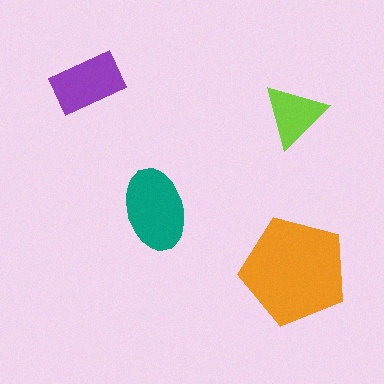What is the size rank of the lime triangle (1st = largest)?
4th.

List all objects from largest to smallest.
The orange pentagon, the teal ellipse, the purple rectangle, the lime triangle.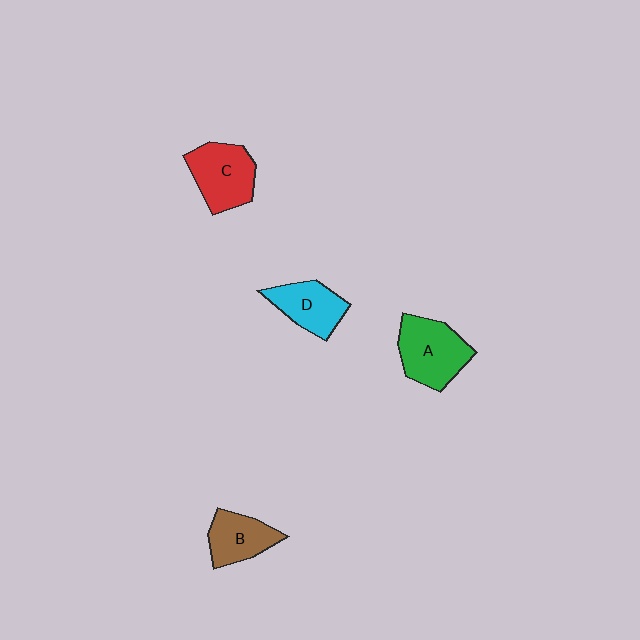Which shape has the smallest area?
Shape B (brown).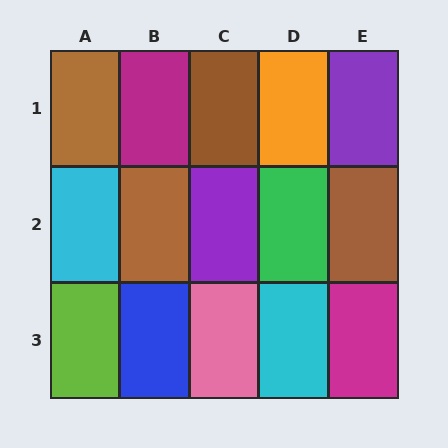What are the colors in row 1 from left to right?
Brown, magenta, brown, orange, purple.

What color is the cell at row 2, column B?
Brown.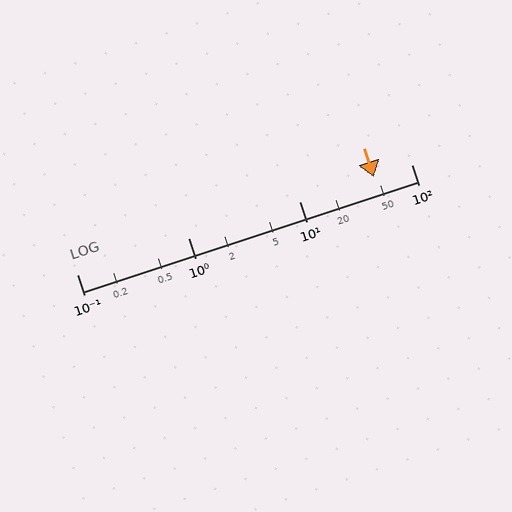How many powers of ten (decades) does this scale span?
The scale spans 3 decades, from 0.1 to 100.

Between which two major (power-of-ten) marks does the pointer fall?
The pointer is between 10 and 100.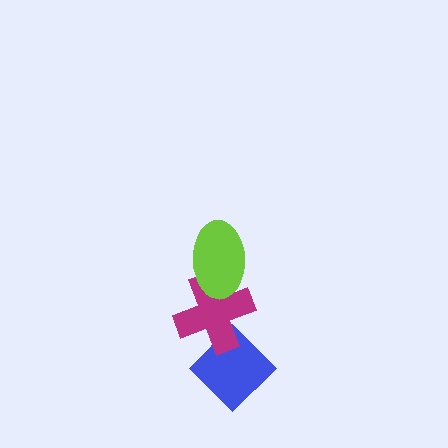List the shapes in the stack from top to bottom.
From top to bottom: the lime ellipse, the magenta cross, the blue diamond.